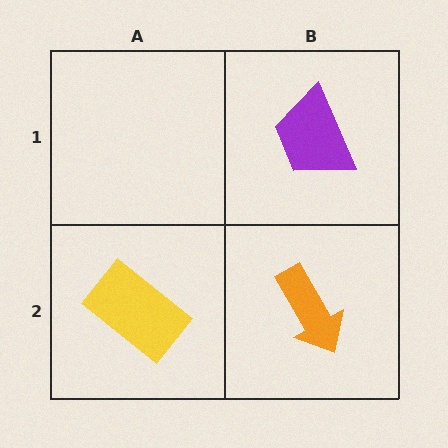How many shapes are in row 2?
2 shapes.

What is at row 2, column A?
A yellow rectangle.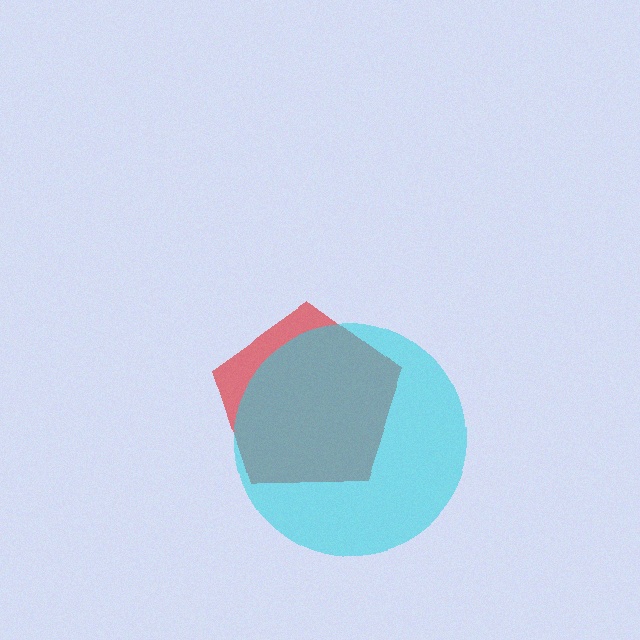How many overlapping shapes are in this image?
There are 2 overlapping shapes in the image.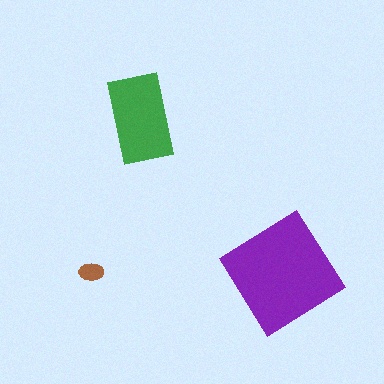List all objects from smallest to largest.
The brown ellipse, the green rectangle, the purple diamond.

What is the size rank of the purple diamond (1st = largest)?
1st.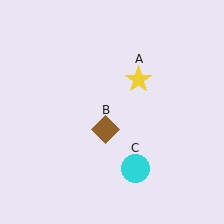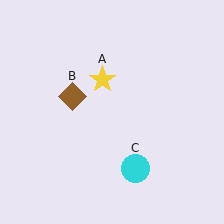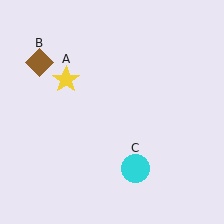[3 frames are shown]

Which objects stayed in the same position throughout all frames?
Cyan circle (object C) remained stationary.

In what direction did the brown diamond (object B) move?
The brown diamond (object B) moved up and to the left.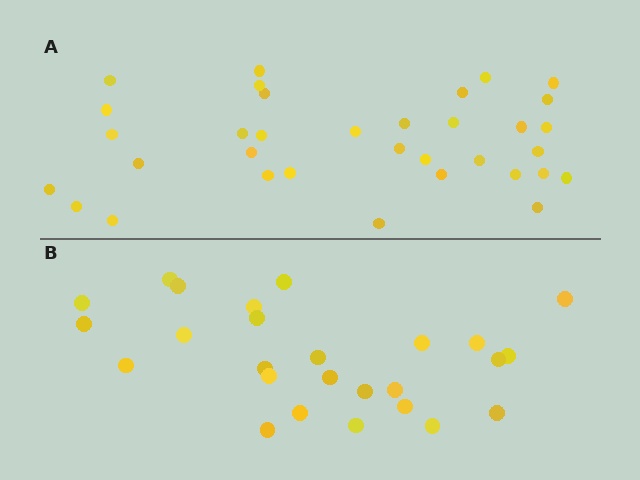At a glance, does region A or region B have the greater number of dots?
Region A (the top region) has more dots.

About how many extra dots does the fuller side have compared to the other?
Region A has roughly 8 or so more dots than region B.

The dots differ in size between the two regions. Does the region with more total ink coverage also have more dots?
No. Region B has more total ink coverage because its dots are larger, but region A actually contains more individual dots. Total area can be misleading — the number of items is what matters here.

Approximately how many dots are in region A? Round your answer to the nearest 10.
About 30 dots. (The exact count is 34, which rounds to 30.)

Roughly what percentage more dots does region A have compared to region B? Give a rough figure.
About 30% more.